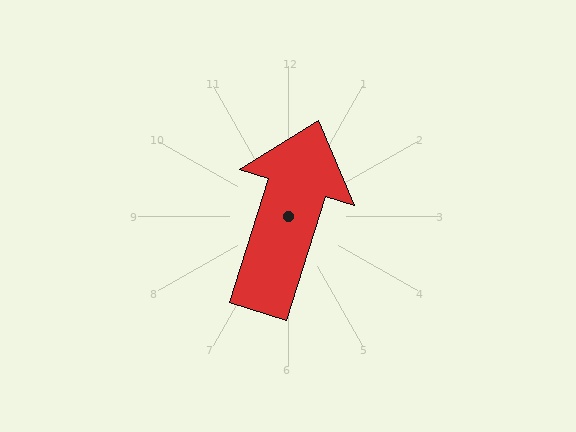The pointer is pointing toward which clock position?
Roughly 1 o'clock.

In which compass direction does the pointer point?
North.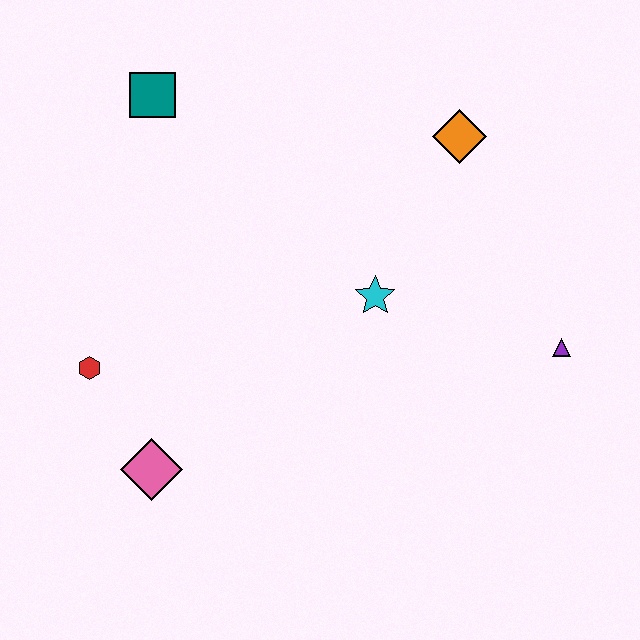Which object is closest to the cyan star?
The orange diamond is closest to the cyan star.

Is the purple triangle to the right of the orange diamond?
Yes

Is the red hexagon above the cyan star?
No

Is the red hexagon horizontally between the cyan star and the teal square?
No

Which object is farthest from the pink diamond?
The orange diamond is farthest from the pink diamond.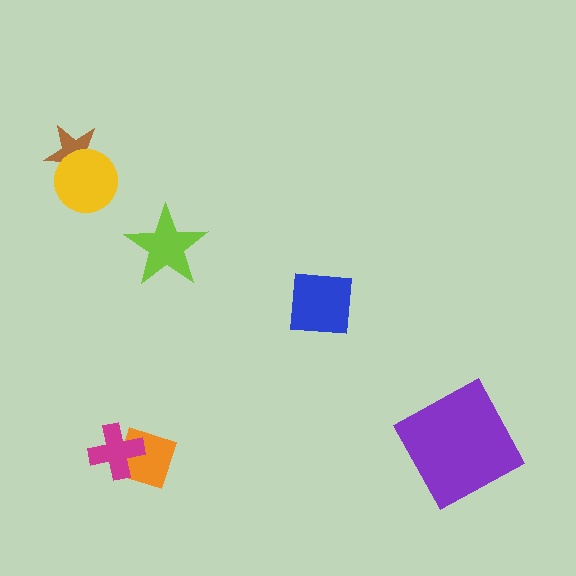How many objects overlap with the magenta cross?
1 object overlaps with the magenta cross.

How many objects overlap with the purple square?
0 objects overlap with the purple square.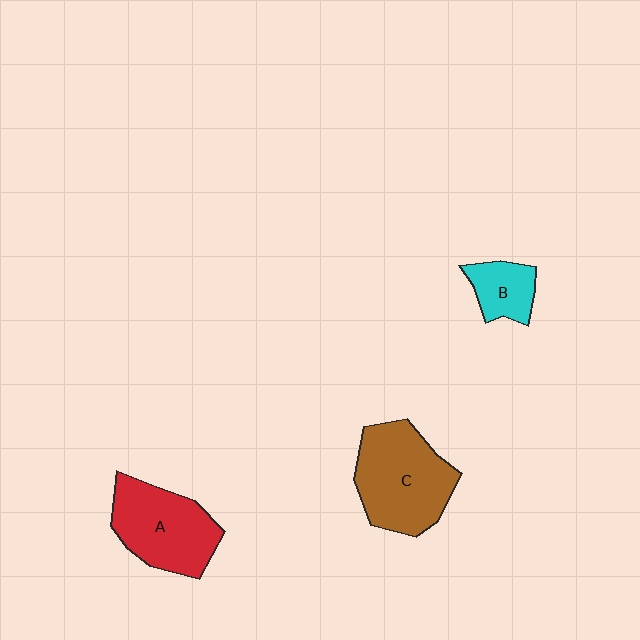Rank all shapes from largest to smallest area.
From largest to smallest: C (brown), A (red), B (cyan).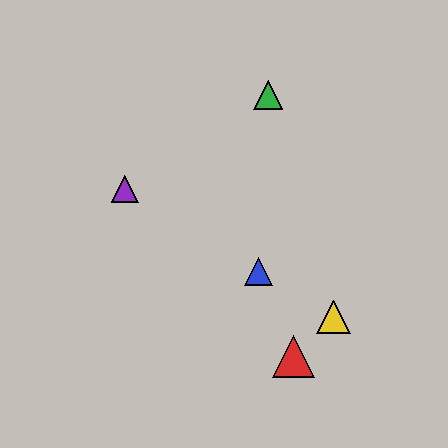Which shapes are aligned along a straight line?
The blue triangle, the yellow triangle, the purple triangle are aligned along a straight line.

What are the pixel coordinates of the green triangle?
The green triangle is at (268, 95).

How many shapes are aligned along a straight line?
3 shapes (the blue triangle, the yellow triangle, the purple triangle) are aligned along a straight line.